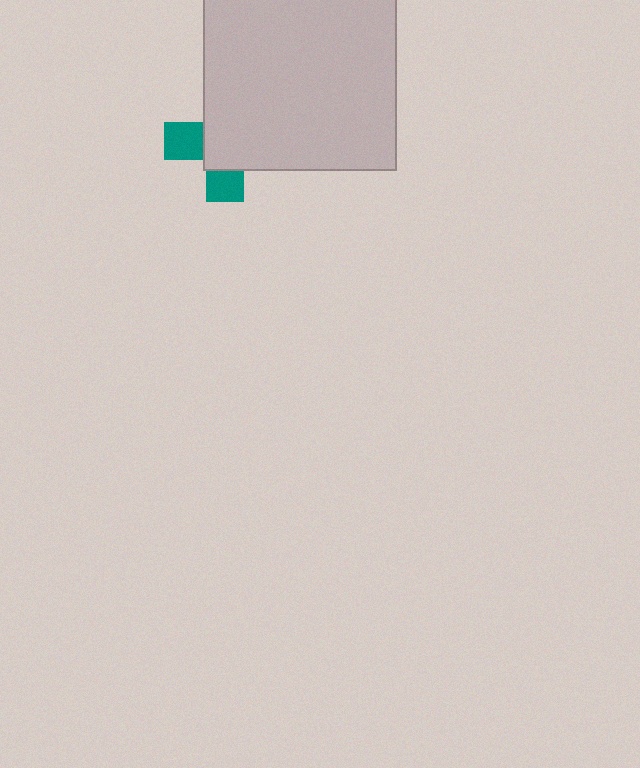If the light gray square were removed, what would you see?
You would see the complete teal cross.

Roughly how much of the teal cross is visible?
A small part of it is visible (roughly 34%).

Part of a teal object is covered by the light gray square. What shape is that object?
It is a cross.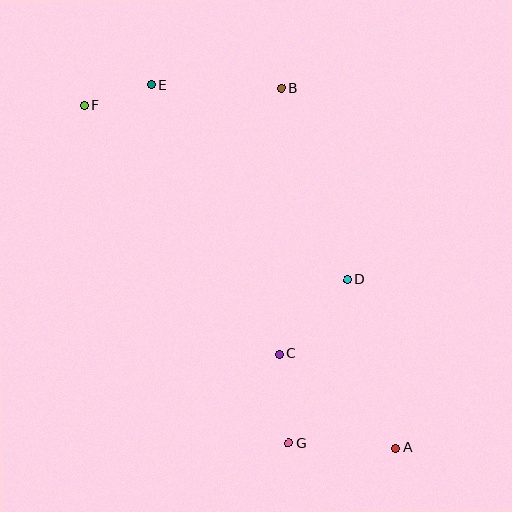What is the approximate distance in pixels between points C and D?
The distance between C and D is approximately 101 pixels.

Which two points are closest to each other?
Points E and F are closest to each other.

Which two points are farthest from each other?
Points A and F are farthest from each other.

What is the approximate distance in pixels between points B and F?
The distance between B and F is approximately 197 pixels.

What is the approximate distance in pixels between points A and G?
The distance between A and G is approximately 107 pixels.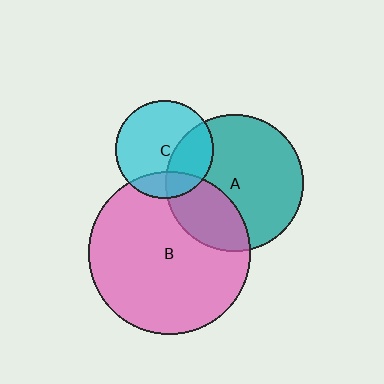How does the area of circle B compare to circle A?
Approximately 1.4 times.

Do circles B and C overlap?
Yes.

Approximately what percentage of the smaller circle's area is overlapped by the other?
Approximately 20%.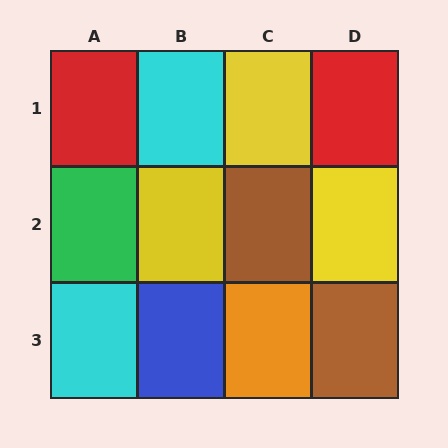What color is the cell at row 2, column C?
Brown.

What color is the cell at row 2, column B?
Yellow.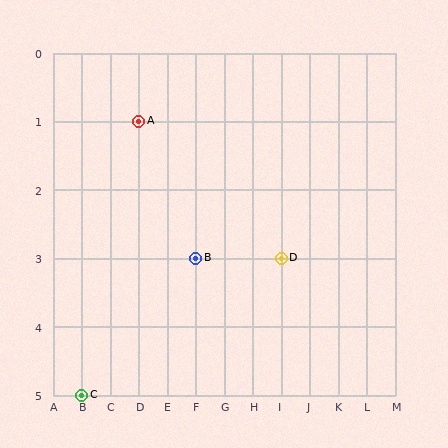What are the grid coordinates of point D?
Point D is at grid coordinates (I, 3).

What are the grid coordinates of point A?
Point A is at grid coordinates (D, 1).